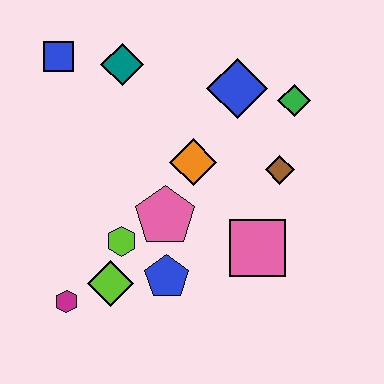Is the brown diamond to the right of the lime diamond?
Yes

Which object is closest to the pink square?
The brown diamond is closest to the pink square.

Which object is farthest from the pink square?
The blue square is farthest from the pink square.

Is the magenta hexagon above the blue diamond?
No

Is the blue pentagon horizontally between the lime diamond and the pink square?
Yes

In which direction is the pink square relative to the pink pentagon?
The pink square is to the right of the pink pentagon.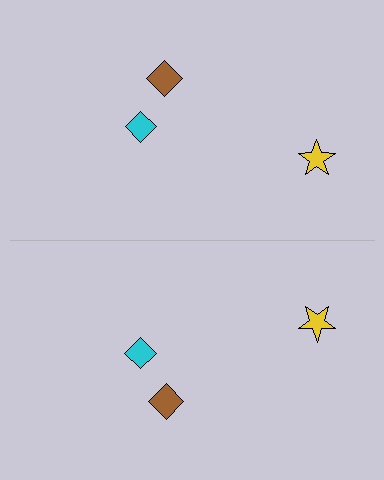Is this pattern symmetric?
Yes, this pattern has bilateral (reflection) symmetry.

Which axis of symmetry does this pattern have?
The pattern has a horizontal axis of symmetry running through the center of the image.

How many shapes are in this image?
There are 6 shapes in this image.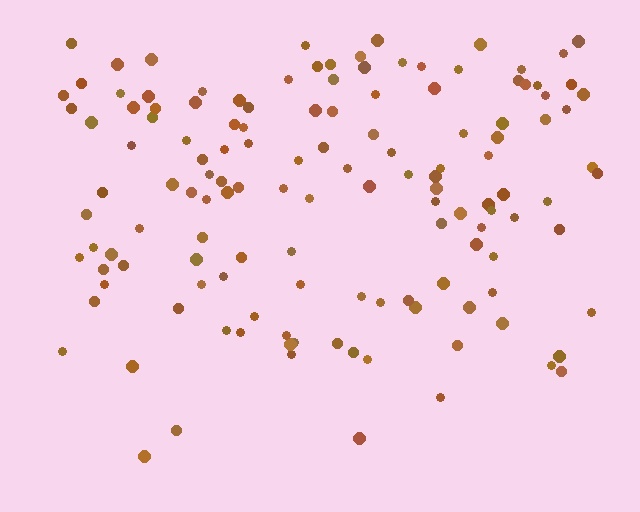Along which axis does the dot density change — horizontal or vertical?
Vertical.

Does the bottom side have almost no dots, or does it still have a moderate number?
Still a moderate number, just noticeably fewer than the top.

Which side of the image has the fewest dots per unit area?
The bottom.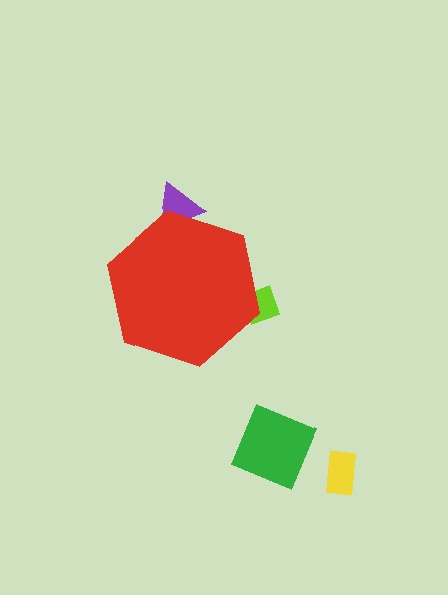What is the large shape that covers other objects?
A red hexagon.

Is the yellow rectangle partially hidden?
No, the yellow rectangle is fully visible.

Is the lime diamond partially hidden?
Yes, the lime diamond is partially hidden behind the red hexagon.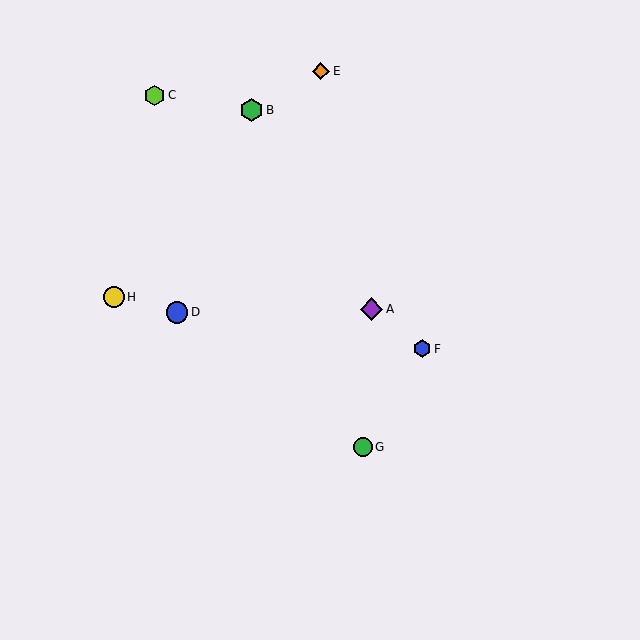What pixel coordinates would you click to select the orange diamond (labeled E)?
Click at (321, 71) to select the orange diamond E.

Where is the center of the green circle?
The center of the green circle is at (363, 447).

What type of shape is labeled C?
Shape C is a lime hexagon.